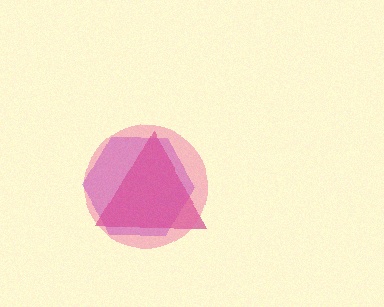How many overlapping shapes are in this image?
There are 3 overlapping shapes in the image.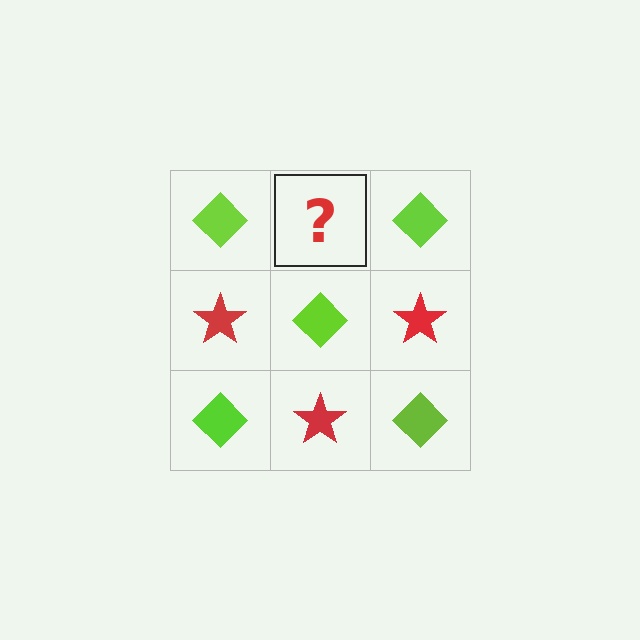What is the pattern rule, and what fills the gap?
The rule is that it alternates lime diamond and red star in a checkerboard pattern. The gap should be filled with a red star.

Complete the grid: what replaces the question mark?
The question mark should be replaced with a red star.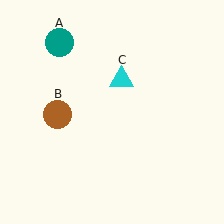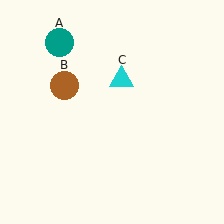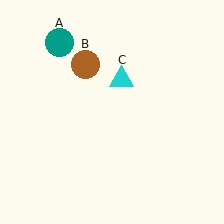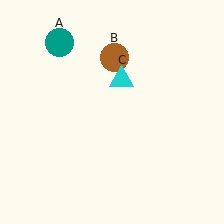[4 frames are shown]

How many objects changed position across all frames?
1 object changed position: brown circle (object B).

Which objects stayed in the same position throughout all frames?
Teal circle (object A) and cyan triangle (object C) remained stationary.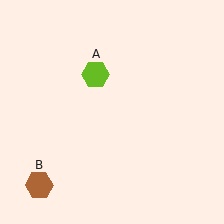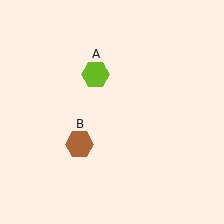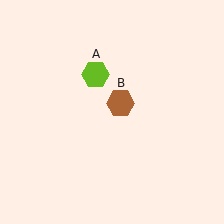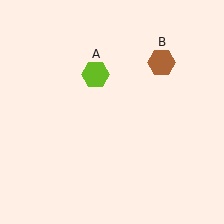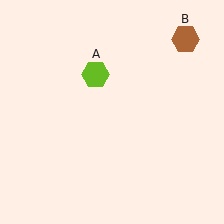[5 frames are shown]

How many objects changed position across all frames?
1 object changed position: brown hexagon (object B).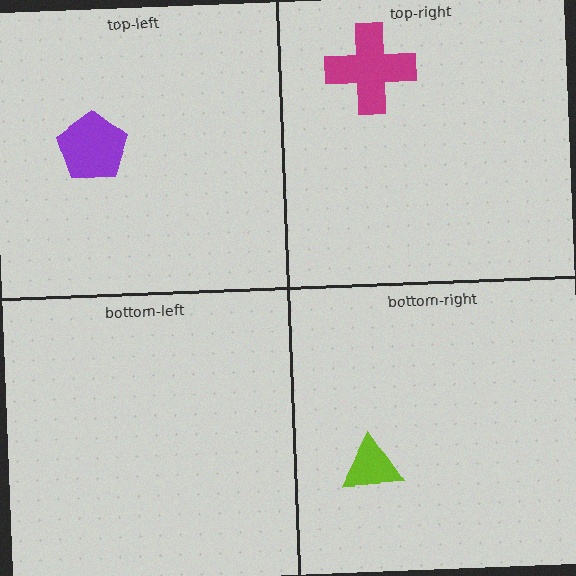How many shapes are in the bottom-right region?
1.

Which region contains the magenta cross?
The top-right region.